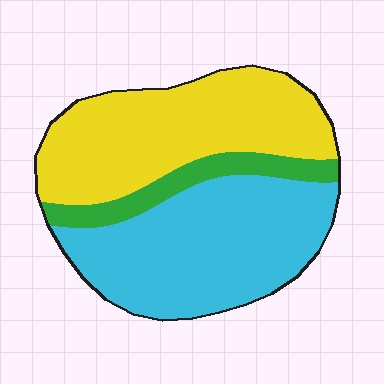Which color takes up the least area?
Green, at roughly 10%.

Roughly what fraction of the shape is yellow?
Yellow takes up about two fifths (2/5) of the shape.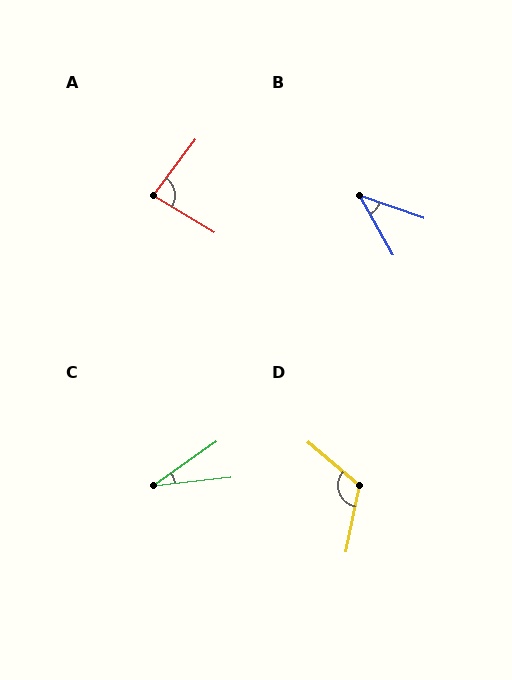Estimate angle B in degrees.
Approximately 41 degrees.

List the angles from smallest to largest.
C (29°), B (41°), A (84°), D (119°).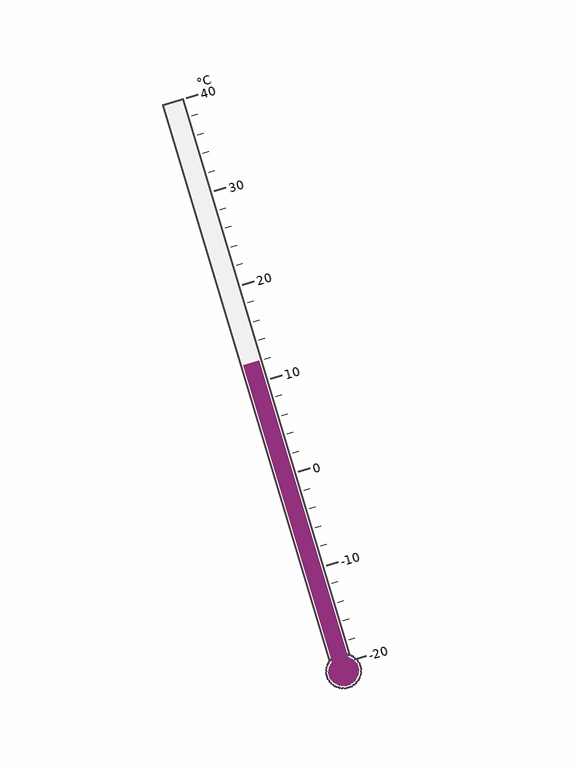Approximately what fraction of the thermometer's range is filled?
The thermometer is filled to approximately 55% of its range.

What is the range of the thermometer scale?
The thermometer scale ranges from -20°C to 40°C.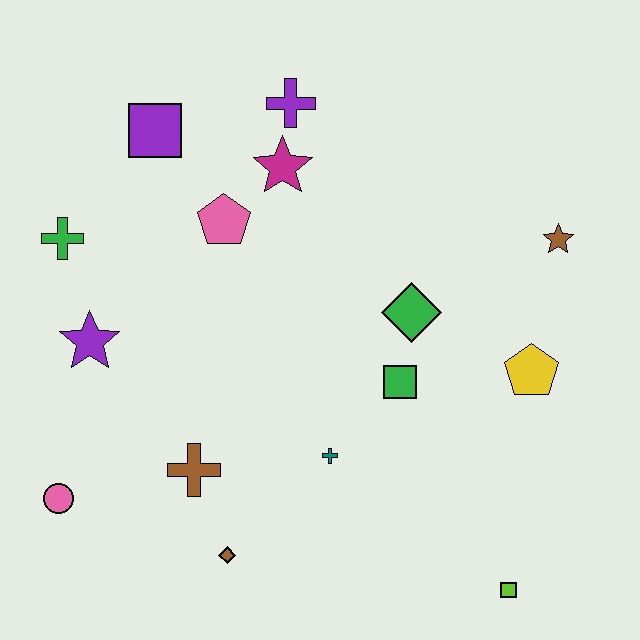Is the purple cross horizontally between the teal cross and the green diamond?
No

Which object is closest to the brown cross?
The brown diamond is closest to the brown cross.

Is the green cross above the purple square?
No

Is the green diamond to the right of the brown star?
No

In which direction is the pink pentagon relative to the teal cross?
The pink pentagon is above the teal cross.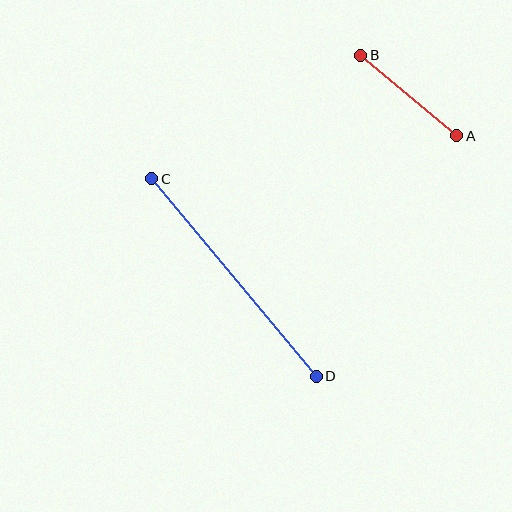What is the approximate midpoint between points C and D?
The midpoint is at approximately (234, 278) pixels.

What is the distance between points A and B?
The distance is approximately 125 pixels.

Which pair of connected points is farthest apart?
Points C and D are farthest apart.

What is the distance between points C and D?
The distance is approximately 257 pixels.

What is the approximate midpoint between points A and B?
The midpoint is at approximately (409, 95) pixels.